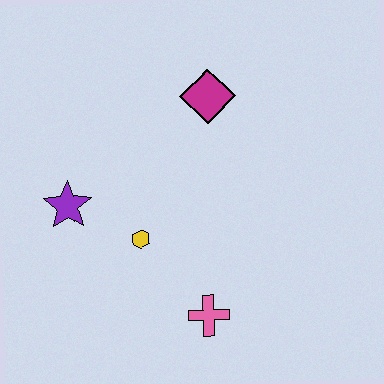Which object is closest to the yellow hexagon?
The purple star is closest to the yellow hexagon.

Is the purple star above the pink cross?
Yes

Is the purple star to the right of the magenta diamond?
No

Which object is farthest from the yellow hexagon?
The magenta diamond is farthest from the yellow hexagon.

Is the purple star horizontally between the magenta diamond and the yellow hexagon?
No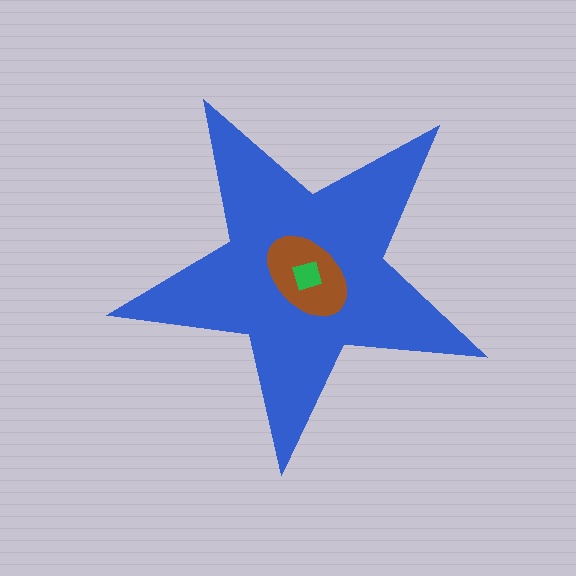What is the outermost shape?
The blue star.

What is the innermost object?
The green square.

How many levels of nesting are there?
3.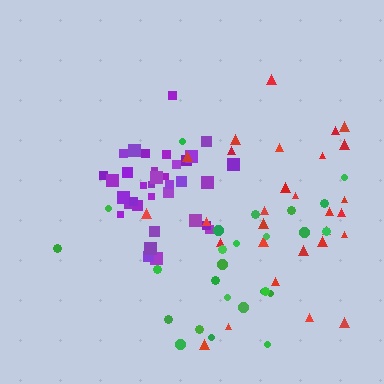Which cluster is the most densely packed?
Purple.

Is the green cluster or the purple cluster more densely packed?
Purple.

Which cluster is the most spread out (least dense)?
Green.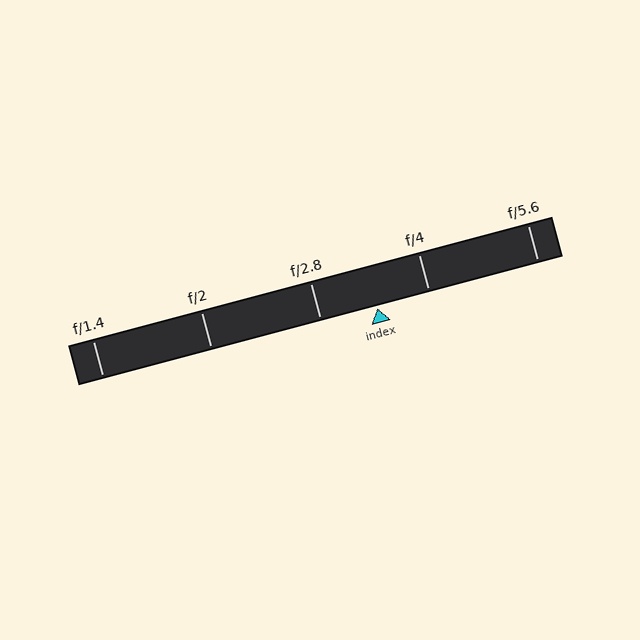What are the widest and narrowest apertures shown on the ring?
The widest aperture shown is f/1.4 and the narrowest is f/5.6.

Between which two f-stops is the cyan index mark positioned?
The index mark is between f/2.8 and f/4.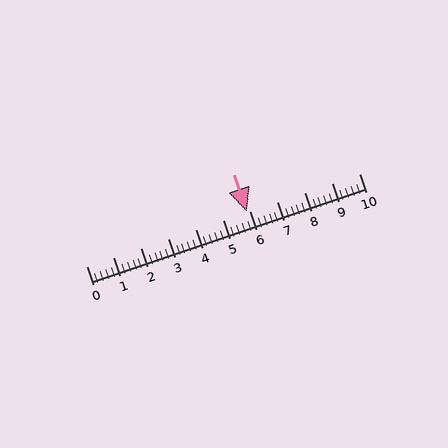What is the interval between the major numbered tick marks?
The major tick marks are spaced 1 units apart.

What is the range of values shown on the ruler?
The ruler shows values from 0 to 10.